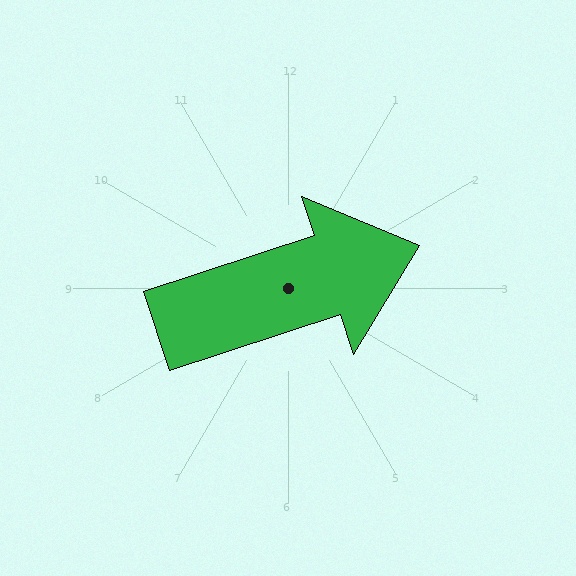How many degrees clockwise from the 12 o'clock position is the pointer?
Approximately 72 degrees.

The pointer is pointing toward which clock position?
Roughly 2 o'clock.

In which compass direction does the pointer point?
East.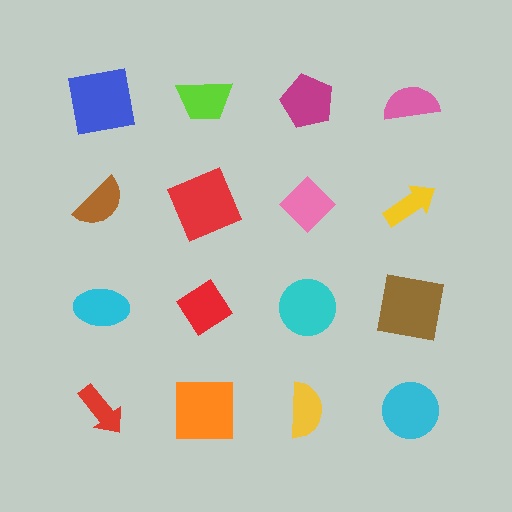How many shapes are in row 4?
4 shapes.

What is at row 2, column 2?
A red square.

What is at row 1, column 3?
A magenta pentagon.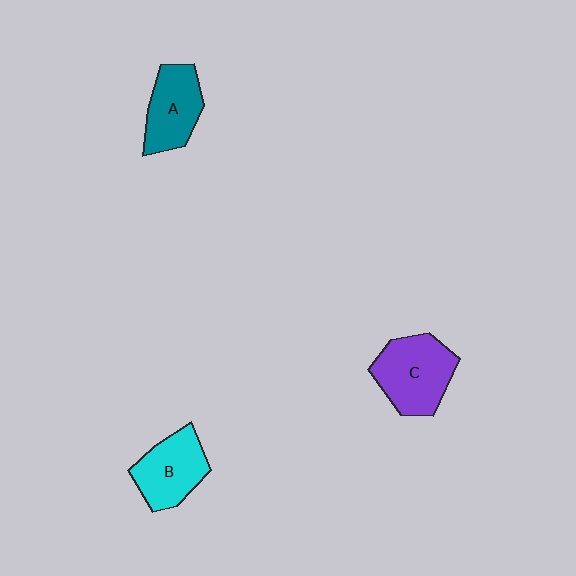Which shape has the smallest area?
Shape A (teal).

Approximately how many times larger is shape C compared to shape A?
Approximately 1.3 times.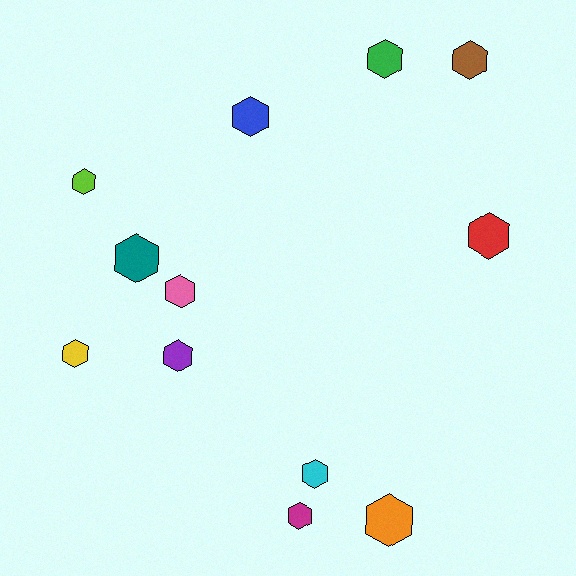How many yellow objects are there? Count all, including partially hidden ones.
There is 1 yellow object.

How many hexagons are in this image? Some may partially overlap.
There are 12 hexagons.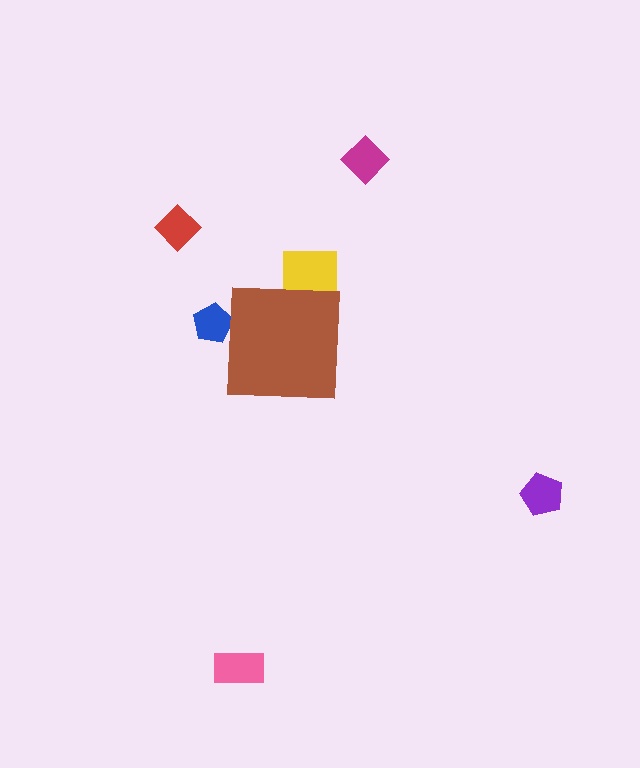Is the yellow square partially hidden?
Yes, the yellow square is partially hidden behind the brown square.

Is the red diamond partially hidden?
No, the red diamond is fully visible.